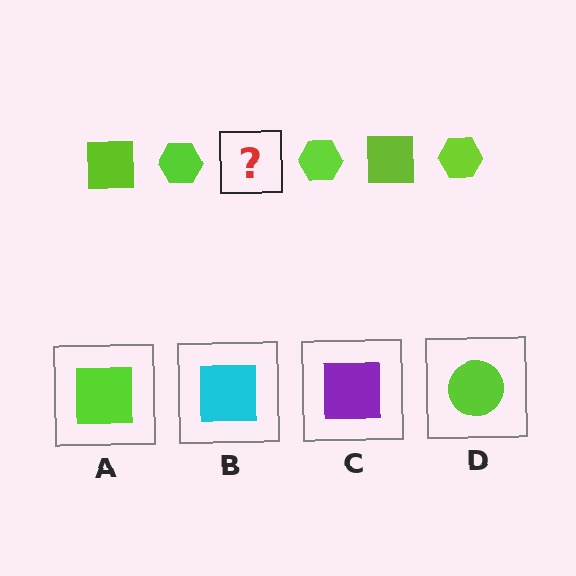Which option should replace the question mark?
Option A.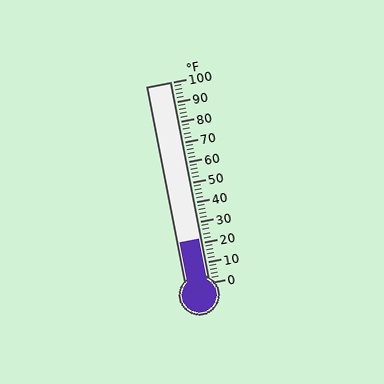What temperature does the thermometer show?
The thermometer shows approximately 22°F.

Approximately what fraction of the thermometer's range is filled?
The thermometer is filled to approximately 20% of its range.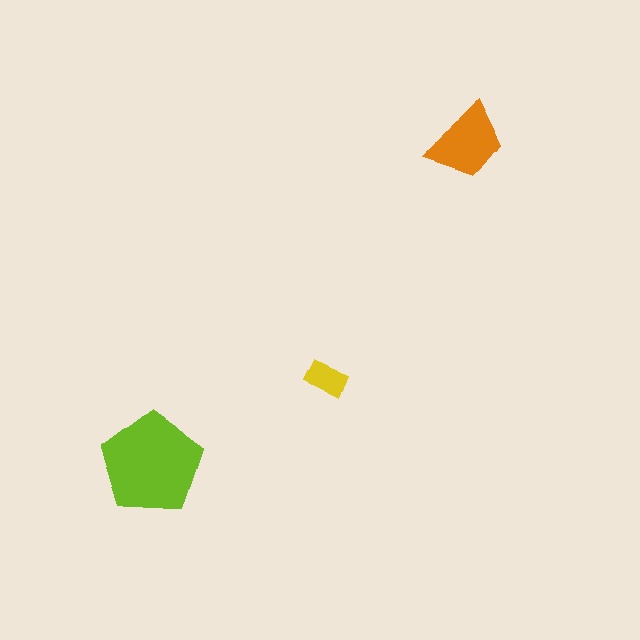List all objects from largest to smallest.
The lime pentagon, the orange trapezoid, the yellow rectangle.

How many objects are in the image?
There are 3 objects in the image.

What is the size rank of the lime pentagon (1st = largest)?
1st.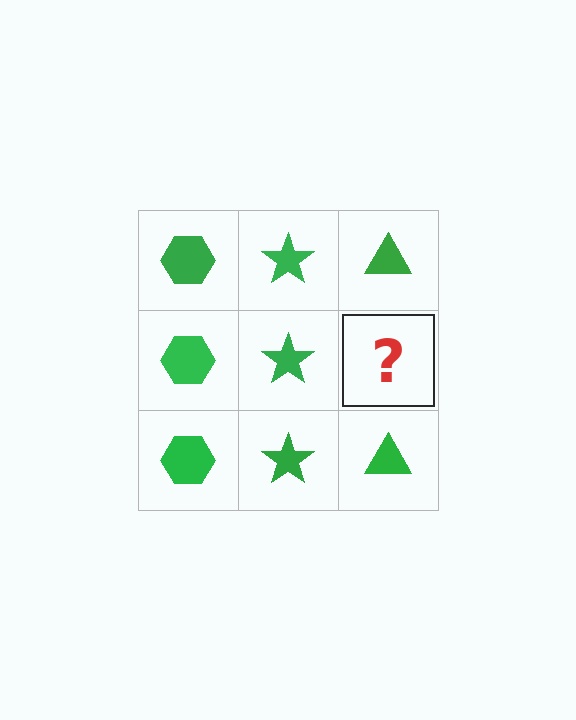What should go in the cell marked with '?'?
The missing cell should contain a green triangle.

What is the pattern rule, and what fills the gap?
The rule is that each column has a consistent shape. The gap should be filled with a green triangle.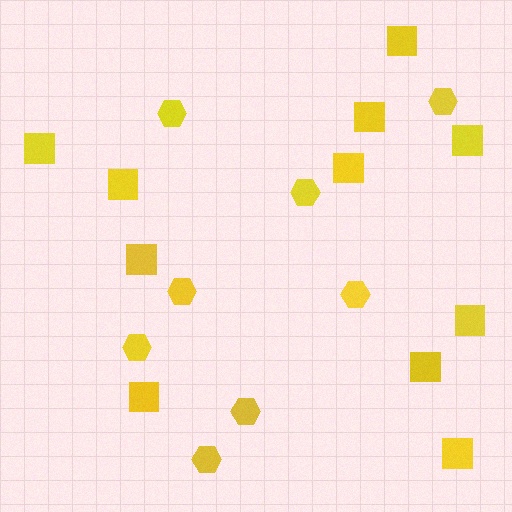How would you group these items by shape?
There are 2 groups: one group of hexagons (8) and one group of squares (11).